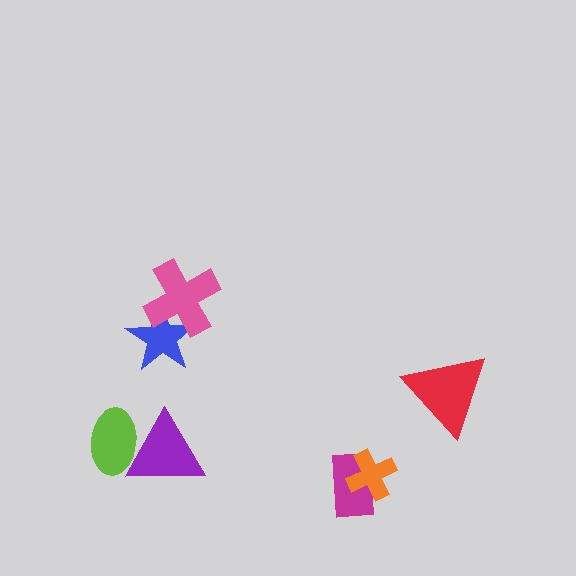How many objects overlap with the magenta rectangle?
1 object overlaps with the magenta rectangle.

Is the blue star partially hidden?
Yes, it is partially covered by another shape.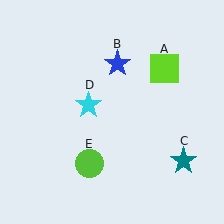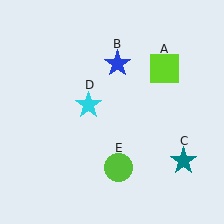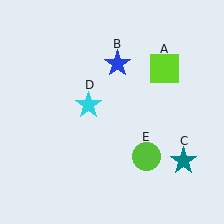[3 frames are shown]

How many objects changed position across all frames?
1 object changed position: lime circle (object E).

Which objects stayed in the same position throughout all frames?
Lime square (object A) and blue star (object B) and teal star (object C) and cyan star (object D) remained stationary.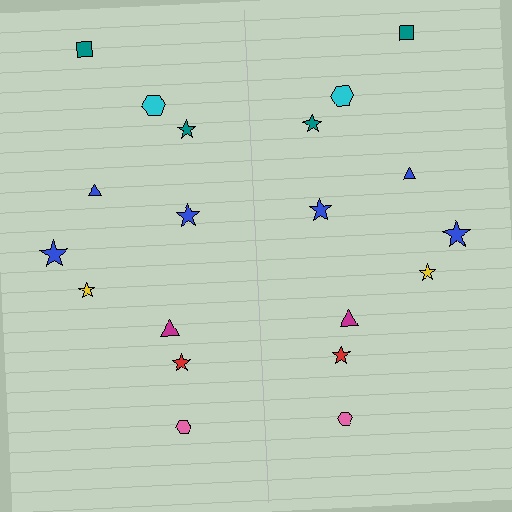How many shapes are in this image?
There are 20 shapes in this image.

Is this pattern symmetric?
Yes, this pattern has bilateral (reflection) symmetry.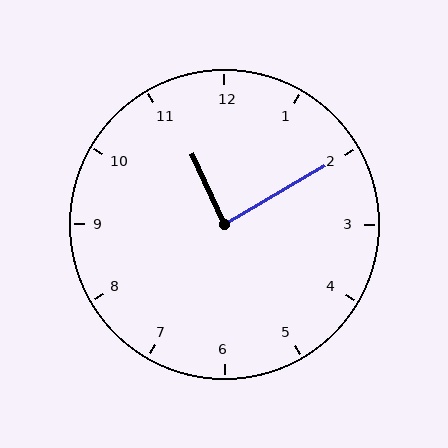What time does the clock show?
11:10.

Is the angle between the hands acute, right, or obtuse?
It is right.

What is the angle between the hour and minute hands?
Approximately 85 degrees.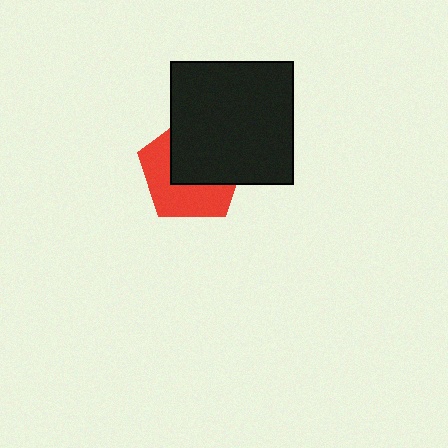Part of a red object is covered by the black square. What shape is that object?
It is a pentagon.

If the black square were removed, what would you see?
You would see the complete red pentagon.